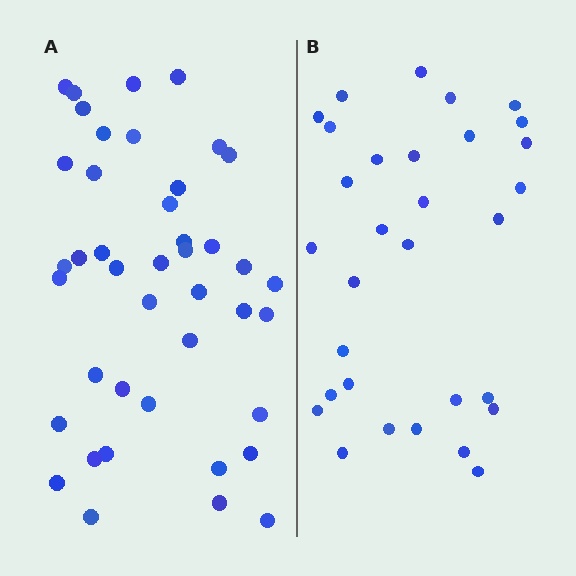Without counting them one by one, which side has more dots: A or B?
Region A (the left region) has more dots.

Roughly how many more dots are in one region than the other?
Region A has roughly 12 or so more dots than region B.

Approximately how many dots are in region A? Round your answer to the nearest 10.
About 40 dots. (The exact count is 42, which rounds to 40.)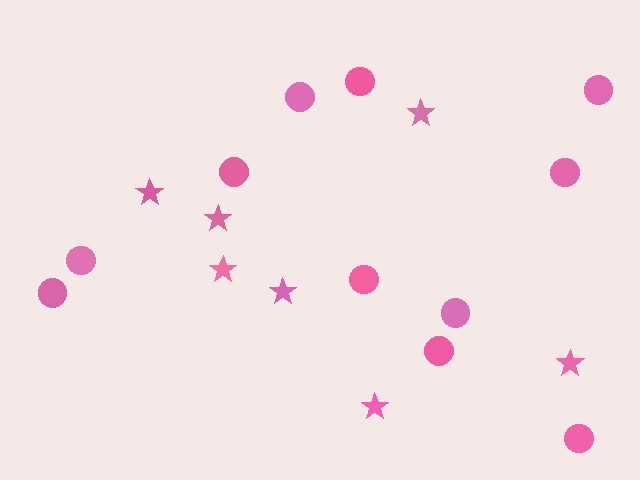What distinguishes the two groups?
There are 2 groups: one group of circles (11) and one group of stars (7).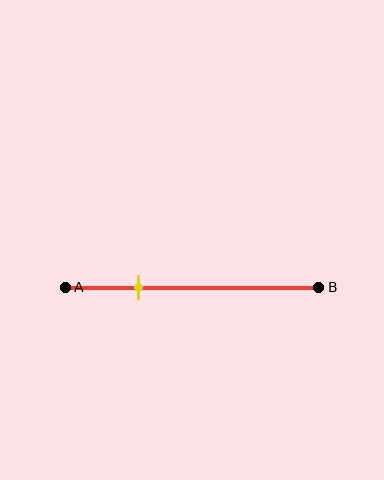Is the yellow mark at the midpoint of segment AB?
No, the mark is at about 30% from A, not at the 50% midpoint.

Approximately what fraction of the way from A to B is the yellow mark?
The yellow mark is approximately 30% of the way from A to B.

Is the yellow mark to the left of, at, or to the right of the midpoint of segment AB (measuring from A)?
The yellow mark is to the left of the midpoint of segment AB.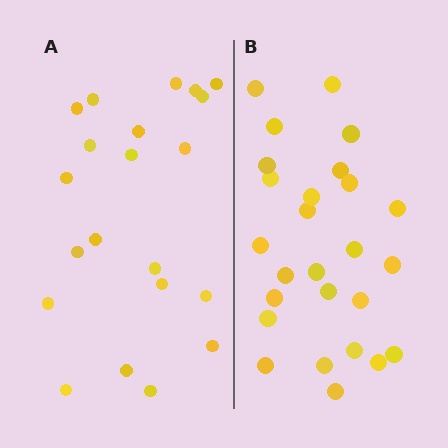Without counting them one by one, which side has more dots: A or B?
Region B (the right region) has more dots.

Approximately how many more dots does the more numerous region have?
Region B has about 5 more dots than region A.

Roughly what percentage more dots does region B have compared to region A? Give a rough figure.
About 25% more.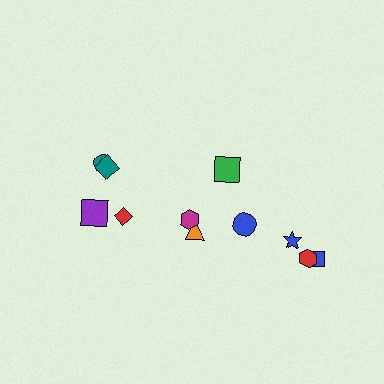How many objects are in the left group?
There are 4 objects.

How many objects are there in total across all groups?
There are 11 objects.